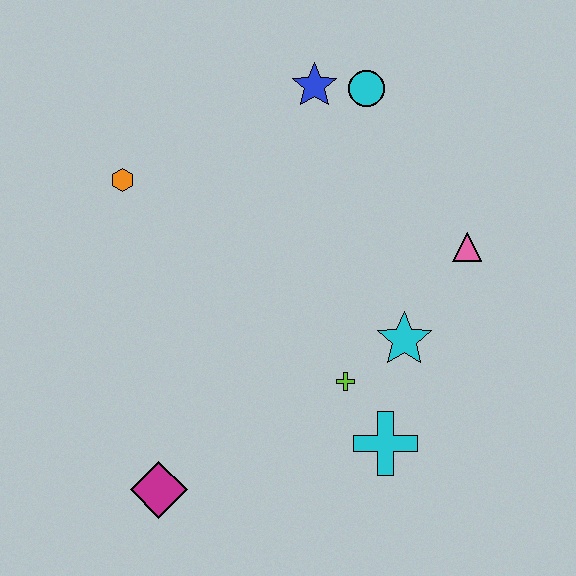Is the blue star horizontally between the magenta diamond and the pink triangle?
Yes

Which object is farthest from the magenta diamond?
The cyan circle is farthest from the magenta diamond.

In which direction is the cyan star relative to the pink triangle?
The cyan star is below the pink triangle.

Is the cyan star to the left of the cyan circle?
No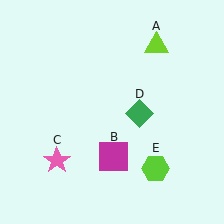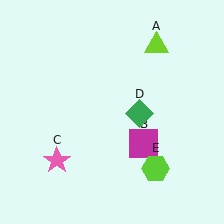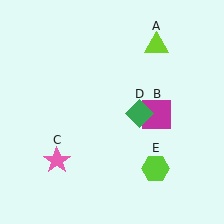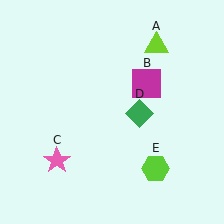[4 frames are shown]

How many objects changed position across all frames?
1 object changed position: magenta square (object B).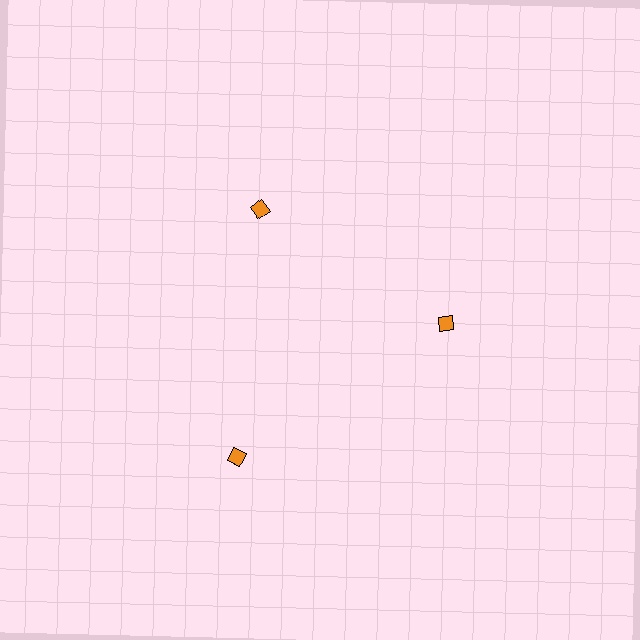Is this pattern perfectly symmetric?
No. The 3 orange diamonds are arranged in a ring, but one element near the 7 o'clock position is pushed outward from the center, breaking the 3-fold rotational symmetry.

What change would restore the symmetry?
The symmetry would be restored by moving it inward, back onto the ring so that all 3 diamonds sit at equal angles and equal distance from the center.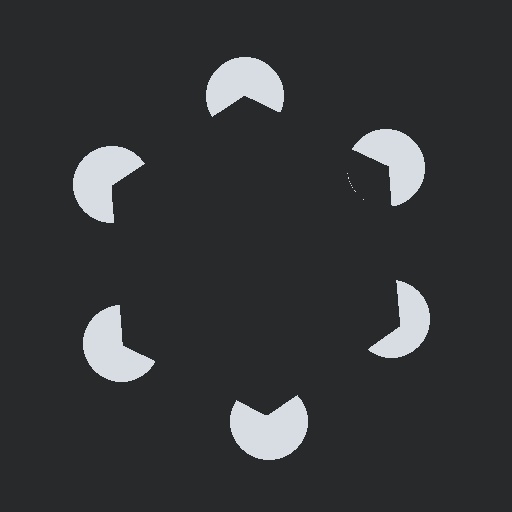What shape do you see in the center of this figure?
An illusory hexagon — its edges are inferred from the aligned wedge cuts in the pac-man discs, not physically drawn.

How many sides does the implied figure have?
6 sides.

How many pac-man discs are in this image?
There are 6 — one at each vertex of the illusory hexagon.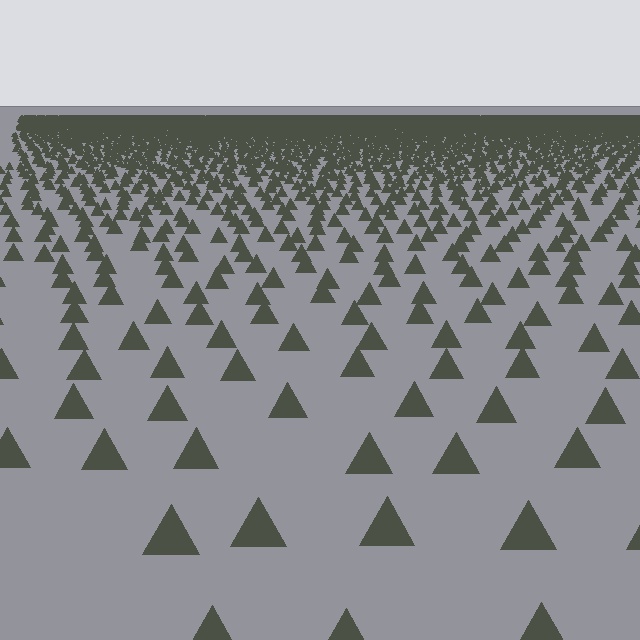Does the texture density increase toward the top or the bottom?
Density increases toward the top.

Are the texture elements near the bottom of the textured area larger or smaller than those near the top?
Larger. Near the bottom, elements are closer to the viewer and appear at a bigger on-screen size.